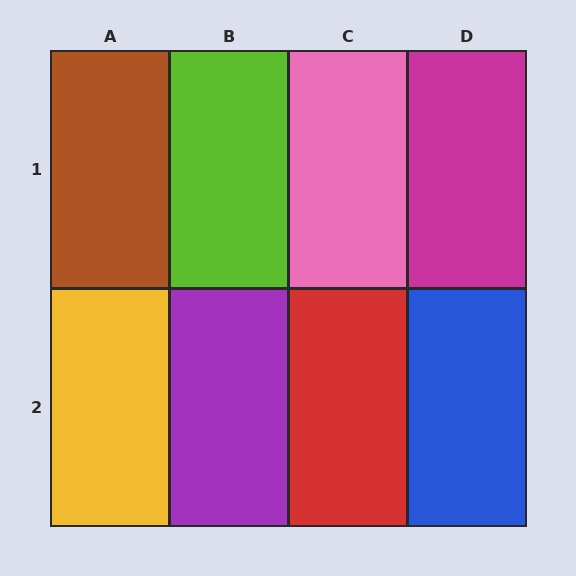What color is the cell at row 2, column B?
Purple.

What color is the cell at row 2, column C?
Red.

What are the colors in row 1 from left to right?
Brown, lime, pink, magenta.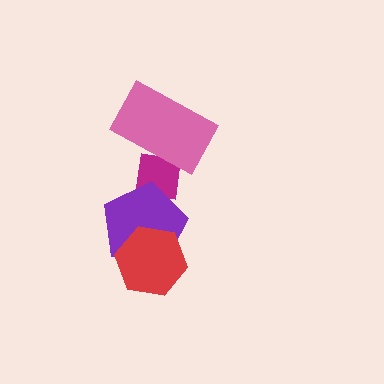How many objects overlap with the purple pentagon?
2 objects overlap with the purple pentagon.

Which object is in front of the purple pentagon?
The red hexagon is in front of the purple pentagon.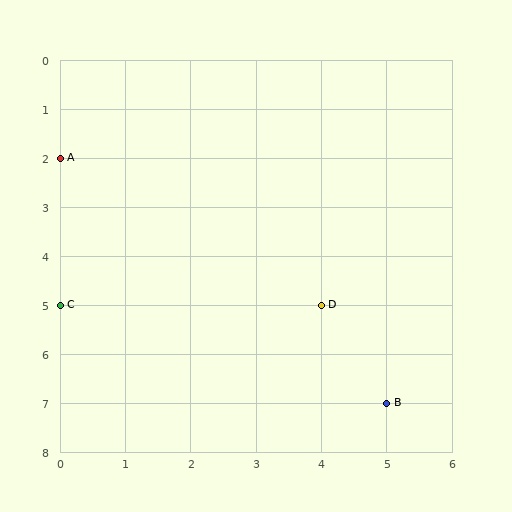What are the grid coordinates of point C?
Point C is at grid coordinates (0, 5).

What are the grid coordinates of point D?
Point D is at grid coordinates (4, 5).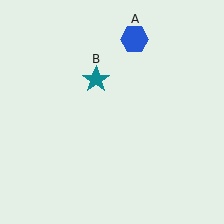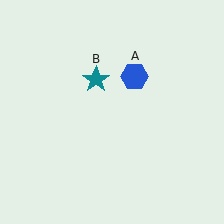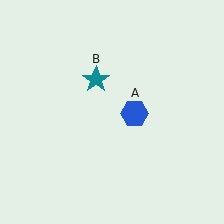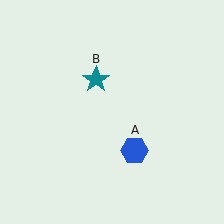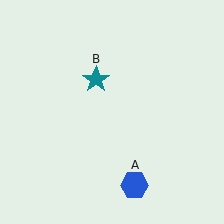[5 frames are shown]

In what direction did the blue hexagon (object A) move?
The blue hexagon (object A) moved down.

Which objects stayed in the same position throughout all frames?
Teal star (object B) remained stationary.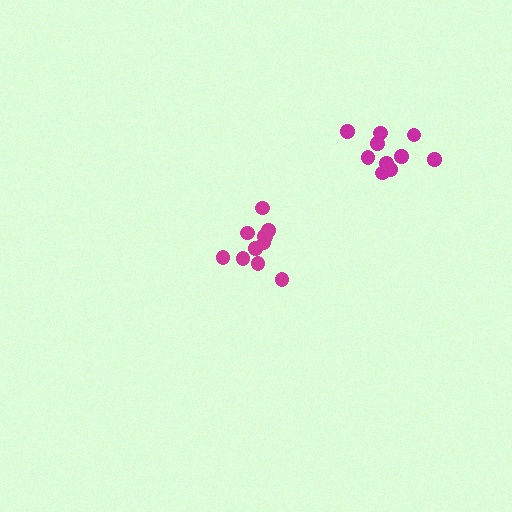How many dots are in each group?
Group 1: 10 dots, Group 2: 11 dots (21 total).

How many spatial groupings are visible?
There are 2 spatial groupings.